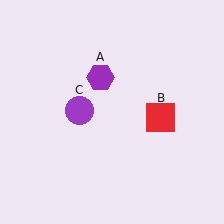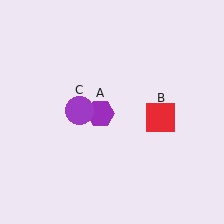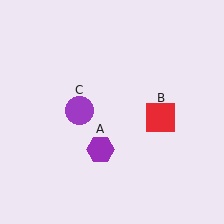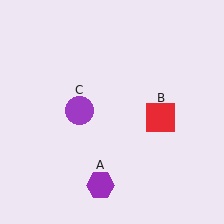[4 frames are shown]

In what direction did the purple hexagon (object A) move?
The purple hexagon (object A) moved down.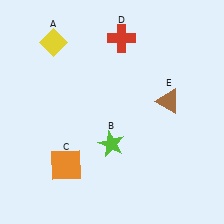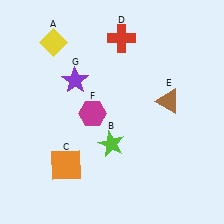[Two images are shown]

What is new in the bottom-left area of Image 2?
A magenta hexagon (F) was added in the bottom-left area of Image 2.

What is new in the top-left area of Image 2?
A purple star (G) was added in the top-left area of Image 2.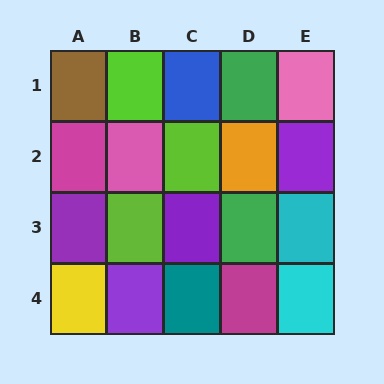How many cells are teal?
1 cell is teal.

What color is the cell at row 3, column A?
Purple.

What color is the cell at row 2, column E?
Purple.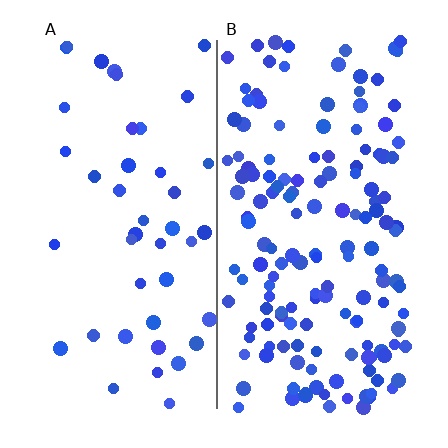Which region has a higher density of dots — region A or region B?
B (the right).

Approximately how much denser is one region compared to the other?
Approximately 3.5× — region B over region A.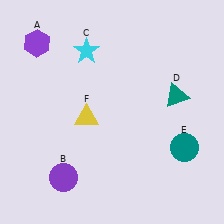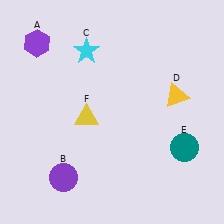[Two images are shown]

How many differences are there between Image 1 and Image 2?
There is 1 difference between the two images.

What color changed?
The triangle (D) changed from teal in Image 1 to yellow in Image 2.